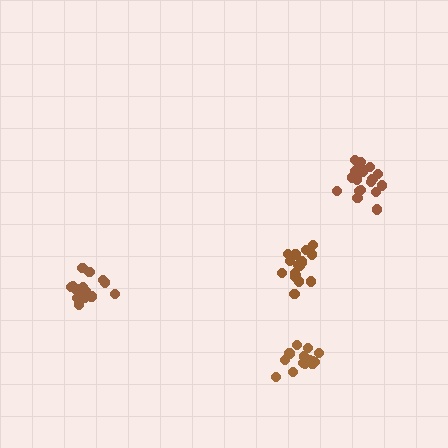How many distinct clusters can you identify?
There are 4 distinct clusters.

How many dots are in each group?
Group 1: 17 dots, Group 2: 15 dots, Group 3: 19 dots, Group 4: 20 dots (71 total).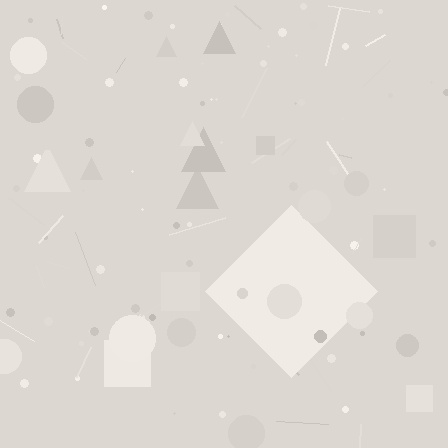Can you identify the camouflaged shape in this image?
The camouflaged shape is a diamond.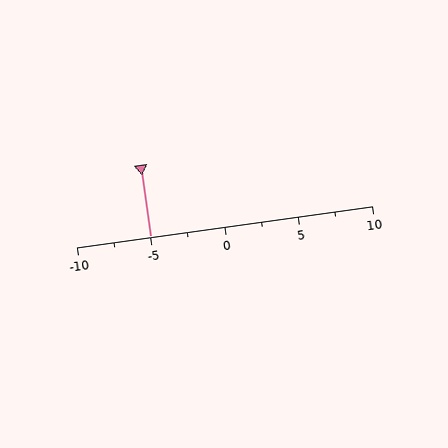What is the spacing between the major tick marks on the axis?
The major ticks are spaced 5 apart.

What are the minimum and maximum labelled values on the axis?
The axis runs from -10 to 10.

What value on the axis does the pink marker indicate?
The marker indicates approximately -5.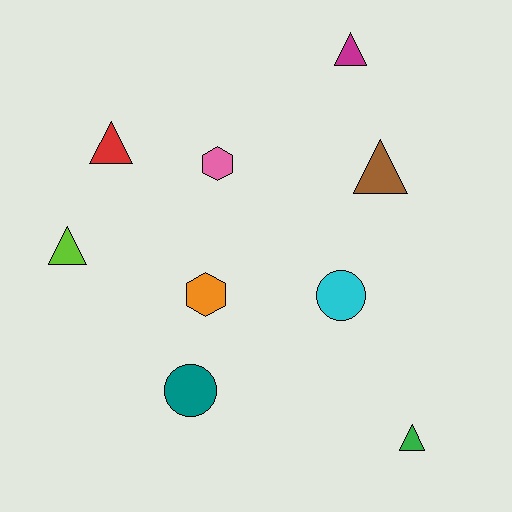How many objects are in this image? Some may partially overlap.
There are 9 objects.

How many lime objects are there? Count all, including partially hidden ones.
There is 1 lime object.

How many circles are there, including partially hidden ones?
There are 2 circles.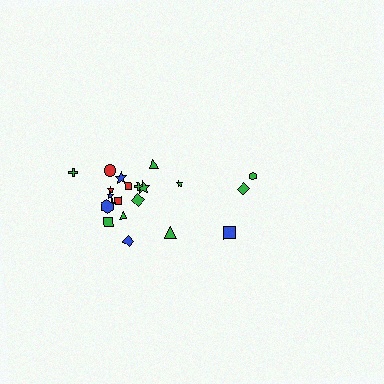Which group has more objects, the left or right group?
The left group.